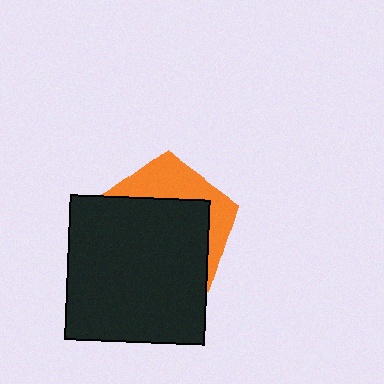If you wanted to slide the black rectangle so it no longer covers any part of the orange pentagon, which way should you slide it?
Slide it down — that is the most direct way to separate the two shapes.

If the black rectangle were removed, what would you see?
You would see the complete orange pentagon.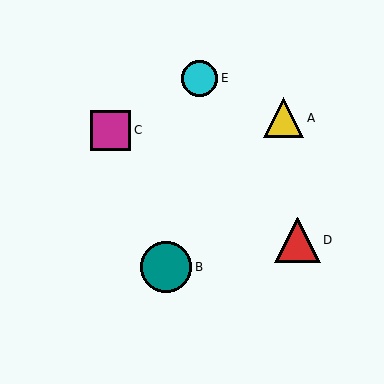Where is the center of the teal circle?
The center of the teal circle is at (166, 267).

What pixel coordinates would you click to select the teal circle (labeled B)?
Click at (166, 267) to select the teal circle B.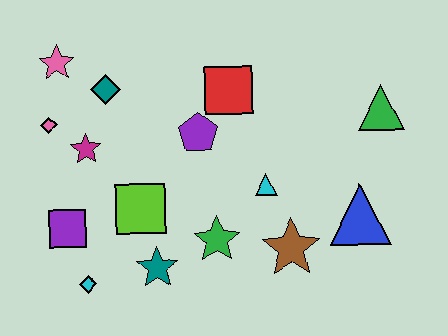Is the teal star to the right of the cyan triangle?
No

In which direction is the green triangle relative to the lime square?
The green triangle is to the right of the lime square.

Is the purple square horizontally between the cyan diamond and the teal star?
No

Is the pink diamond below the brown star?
No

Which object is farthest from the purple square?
The green triangle is farthest from the purple square.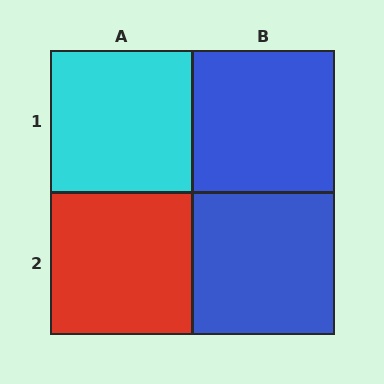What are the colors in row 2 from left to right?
Red, blue.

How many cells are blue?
2 cells are blue.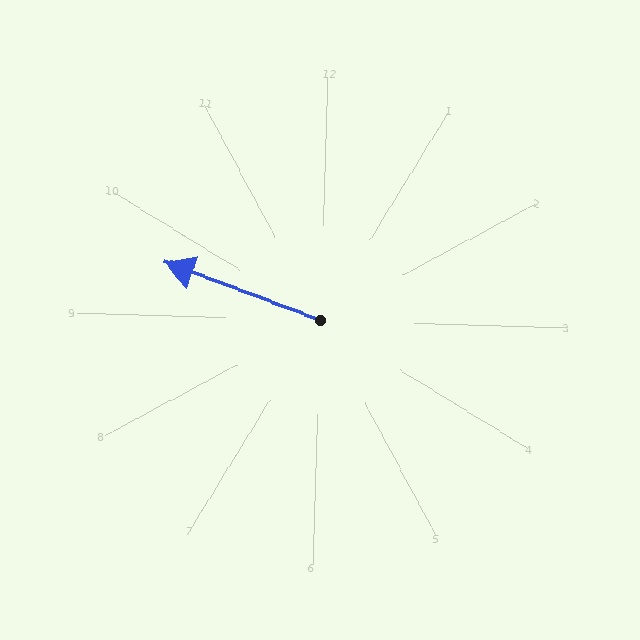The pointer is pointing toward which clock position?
Roughly 10 o'clock.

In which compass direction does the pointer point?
West.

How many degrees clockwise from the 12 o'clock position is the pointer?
Approximately 289 degrees.